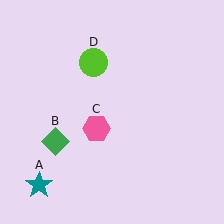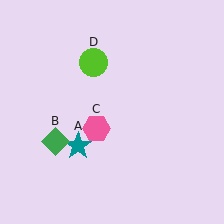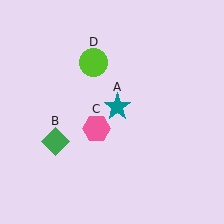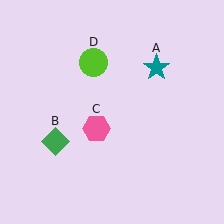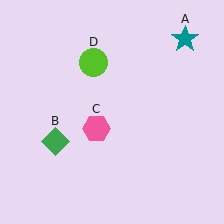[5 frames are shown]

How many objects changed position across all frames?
1 object changed position: teal star (object A).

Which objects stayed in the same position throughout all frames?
Green diamond (object B) and pink hexagon (object C) and lime circle (object D) remained stationary.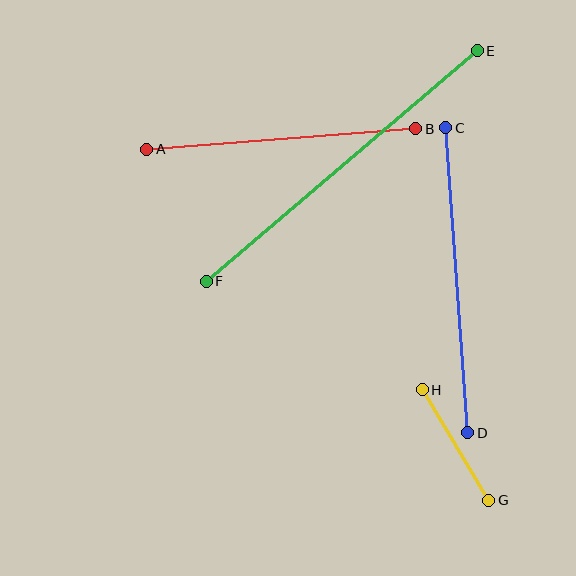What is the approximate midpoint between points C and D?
The midpoint is at approximately (457, 280) pixels.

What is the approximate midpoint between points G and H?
The midpoint is at approximately (455, 445) pixels.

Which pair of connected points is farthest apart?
Points E and F are farthest apart.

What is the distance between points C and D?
The distance is approximately 306 pixels.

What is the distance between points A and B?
The distance is approximately 269 pixels.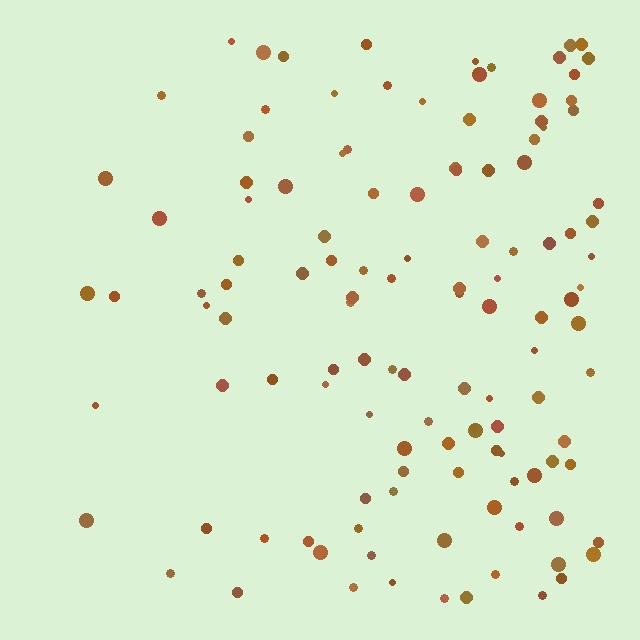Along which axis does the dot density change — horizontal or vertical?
Horizontal.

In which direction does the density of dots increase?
From left to right, with the right side densest.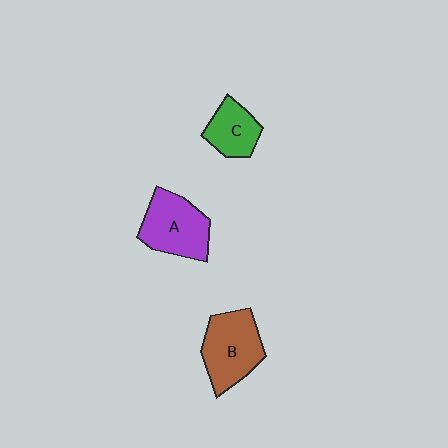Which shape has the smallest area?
Shape C (green).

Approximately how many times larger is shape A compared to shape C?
Approximately 1.5 times.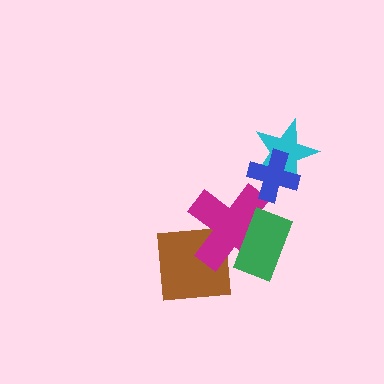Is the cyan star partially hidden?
Yes, it is partially covered by another shape.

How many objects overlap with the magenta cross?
2 objects overlap with the magenta cross.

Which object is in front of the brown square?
The magenta cross is in front of the brown square.